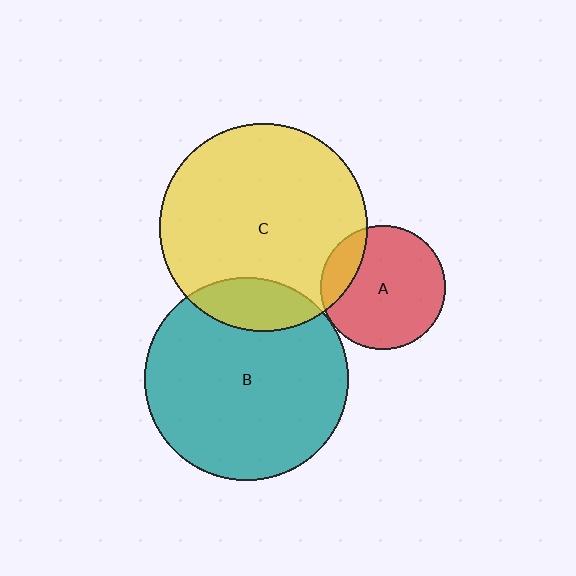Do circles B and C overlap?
Yes.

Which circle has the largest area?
Circle C (yellow).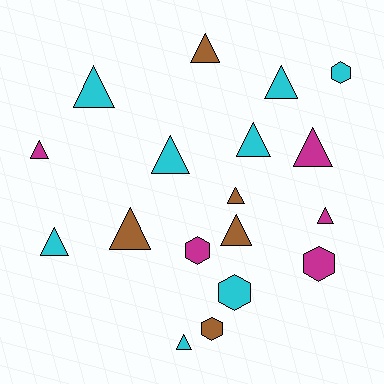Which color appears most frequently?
Cyan, with 8 objects.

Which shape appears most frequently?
Triangle, with 13 objects.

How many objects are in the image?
There are 18 objects.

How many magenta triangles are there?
There are 3 magenta triangles.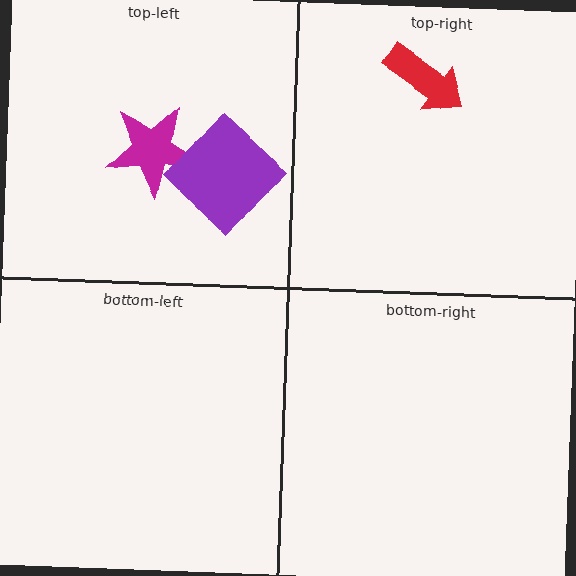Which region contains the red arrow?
The top-right region.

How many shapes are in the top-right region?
1.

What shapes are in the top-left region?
The magenta star, the purple diamond.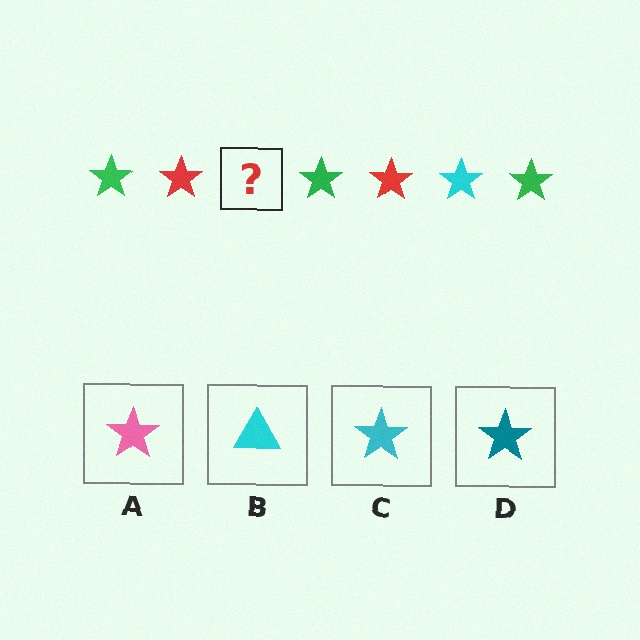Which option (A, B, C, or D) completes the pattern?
C.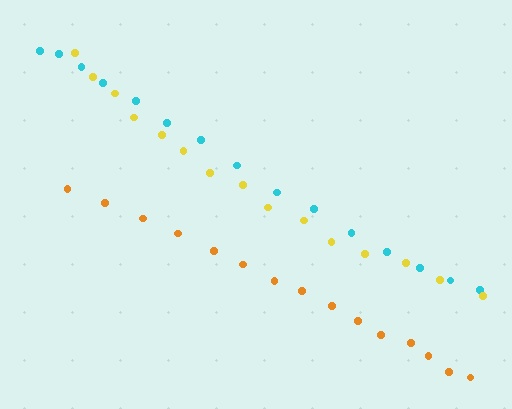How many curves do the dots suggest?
There are 3 distinct paths.